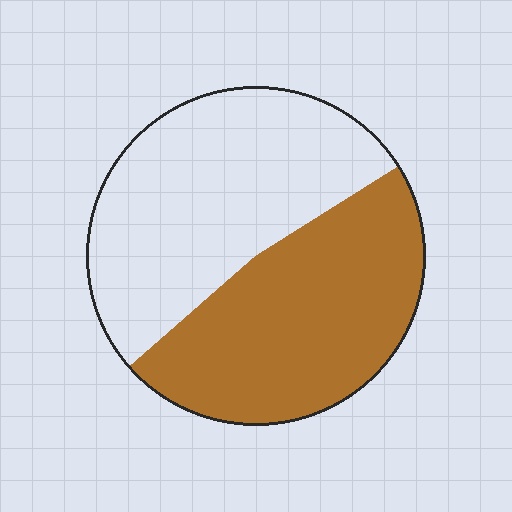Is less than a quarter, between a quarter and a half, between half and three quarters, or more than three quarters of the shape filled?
Between a quarter and a half.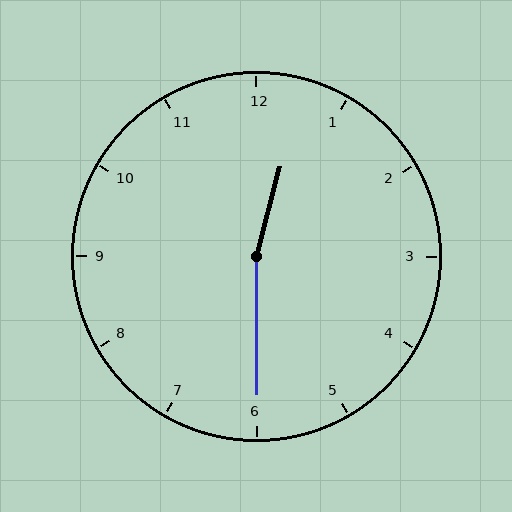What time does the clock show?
12:30.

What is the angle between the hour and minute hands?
Approximately 165 degrees.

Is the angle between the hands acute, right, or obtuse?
It is obtuse.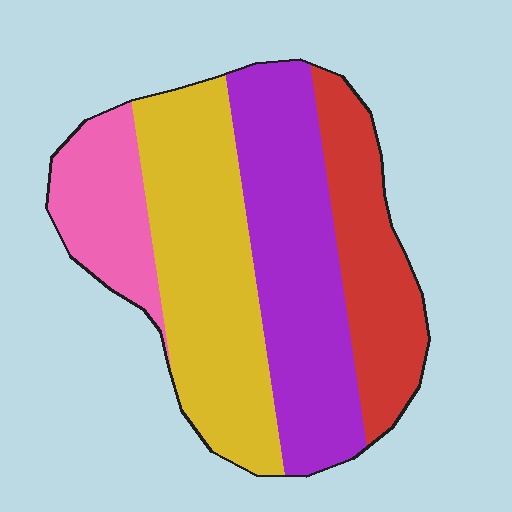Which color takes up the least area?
Pink, at roughly 15%.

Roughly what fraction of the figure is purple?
Purple takes up about one third (1/3) of the figure.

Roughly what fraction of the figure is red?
Red takes up less than a quarter of the figure.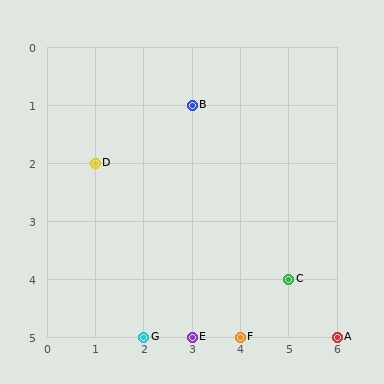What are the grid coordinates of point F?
Point F is at grid coordinates (4, 5).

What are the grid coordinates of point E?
Point E is at grid coordinates (3, 5).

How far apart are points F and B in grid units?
Points F and B are 1 column and 4 rows apart (about 4.1 grid units diagonally).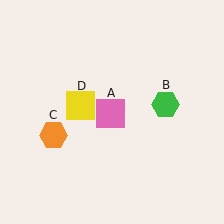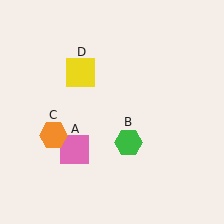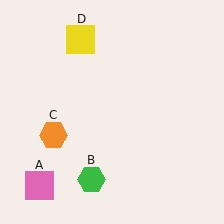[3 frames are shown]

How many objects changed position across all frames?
3 objects changed position: pink square (object A), green hexagon (object B), yellow square (object D).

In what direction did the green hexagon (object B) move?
The green hexagon (object B) moved down and to the left.